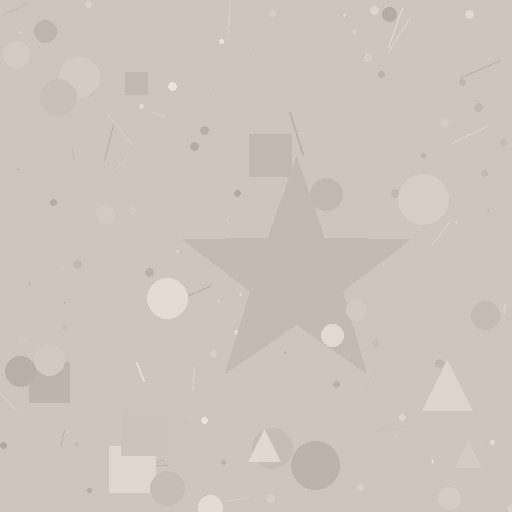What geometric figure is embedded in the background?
A star is embedded in the background.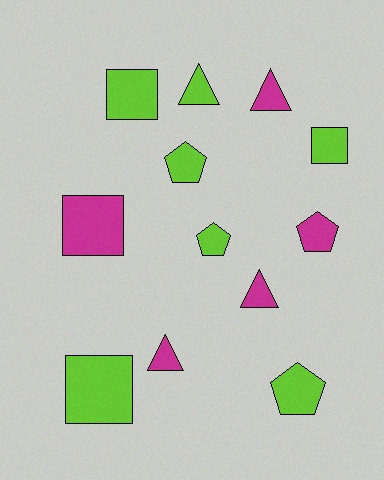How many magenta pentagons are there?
There is 1 magenta pentagon.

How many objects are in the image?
There are 12 objects.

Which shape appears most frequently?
Square, with 4 objects.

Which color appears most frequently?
Lime, with 7 objects.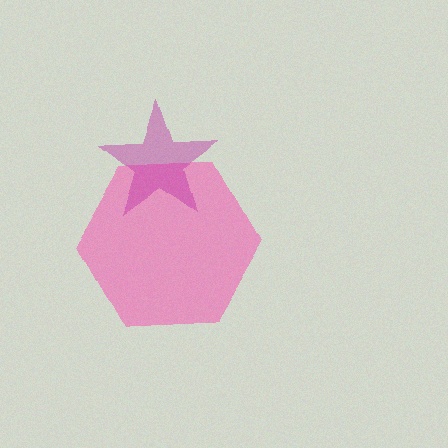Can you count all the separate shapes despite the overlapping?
Yes, there are 2 separate shapes.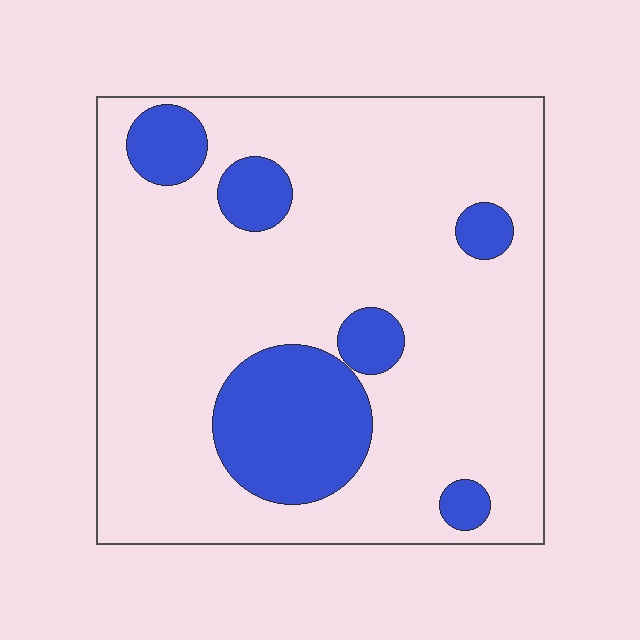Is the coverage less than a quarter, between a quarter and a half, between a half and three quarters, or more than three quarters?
Less than a quarter.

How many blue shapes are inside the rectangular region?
6.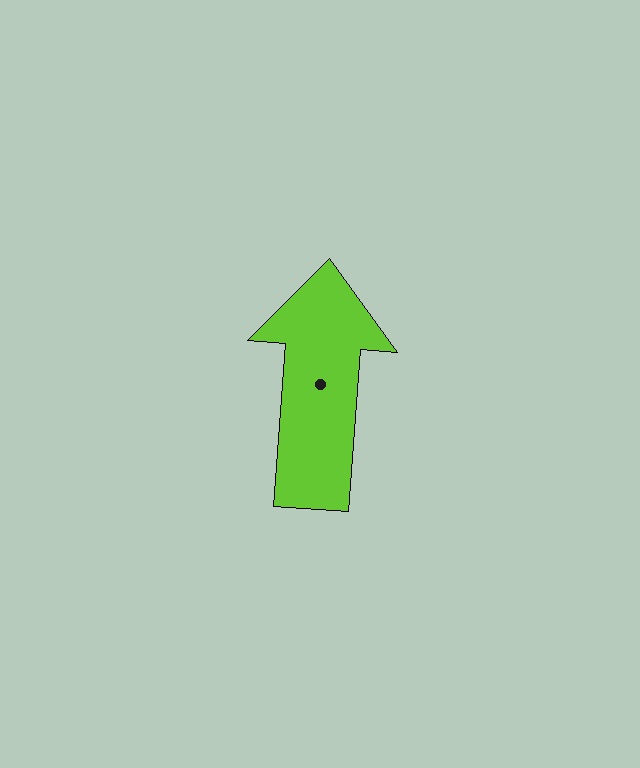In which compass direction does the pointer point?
North.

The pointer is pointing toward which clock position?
Roughly 12 o'clock.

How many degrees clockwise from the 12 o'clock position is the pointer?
Approximately 4 degrees.